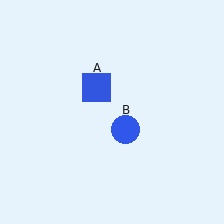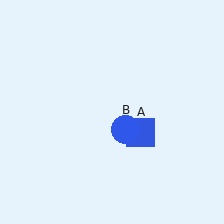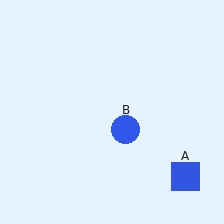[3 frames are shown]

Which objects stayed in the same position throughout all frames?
Blue circle (object B) remained stationary.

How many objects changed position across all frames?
1 object changed position: blue square (object A).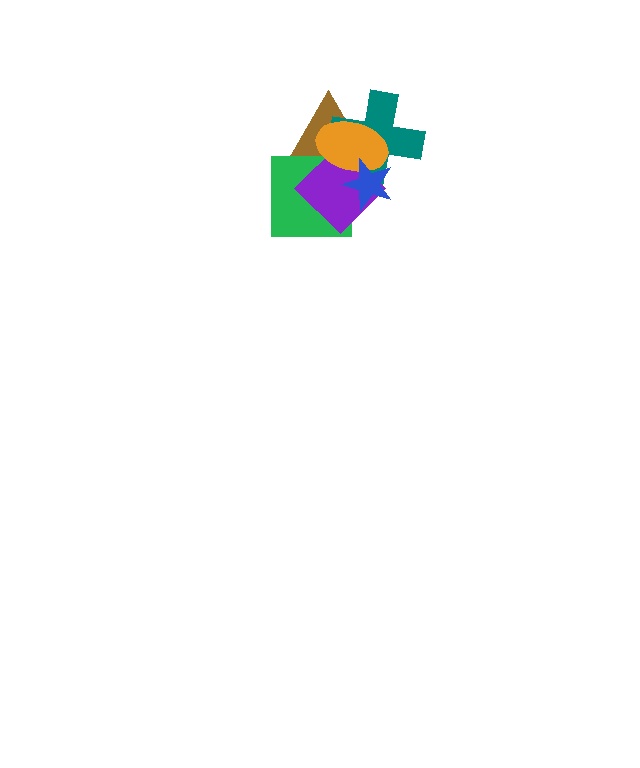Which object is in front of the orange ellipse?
The blue star is in front of the orange ellipse.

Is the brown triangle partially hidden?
Yes, it is partially covered by another shape.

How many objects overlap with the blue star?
5 objects overlap with the blue star.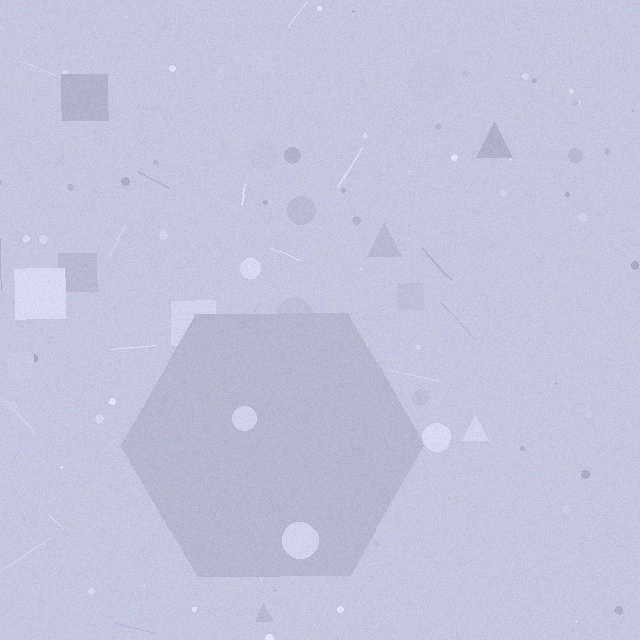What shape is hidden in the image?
A hexagon is hidden in the image.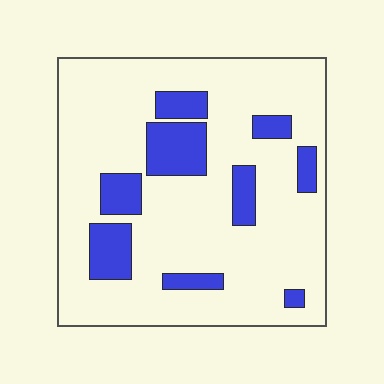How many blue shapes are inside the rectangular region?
9.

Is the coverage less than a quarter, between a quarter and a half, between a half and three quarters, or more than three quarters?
Less than a quarter.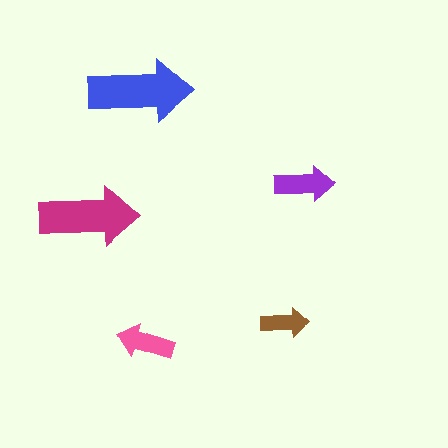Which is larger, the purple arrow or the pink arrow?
The purple one.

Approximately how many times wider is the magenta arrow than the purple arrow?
About 1.5 times wider.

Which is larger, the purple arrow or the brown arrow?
The purple one.